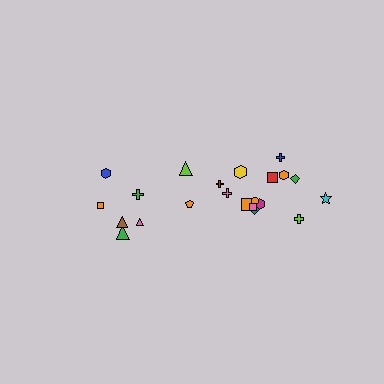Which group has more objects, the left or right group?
The right group.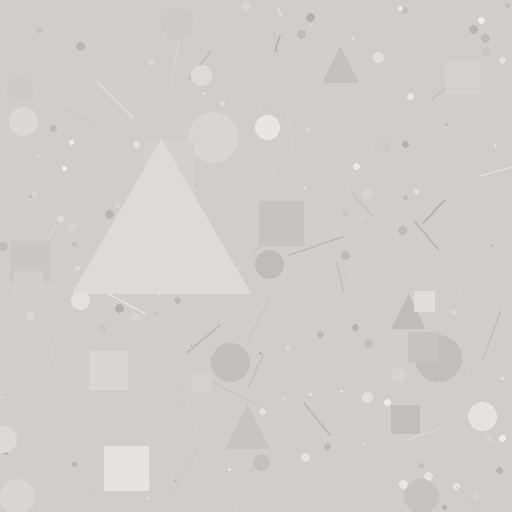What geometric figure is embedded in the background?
A triangle is embedded in the background.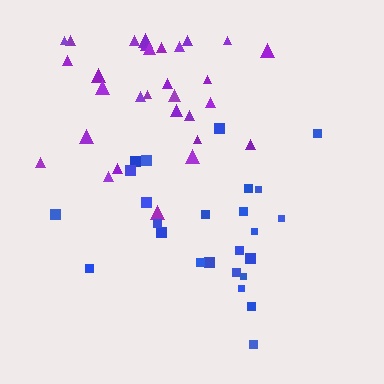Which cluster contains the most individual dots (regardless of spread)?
Purple (30).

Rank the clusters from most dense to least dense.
purple, blue.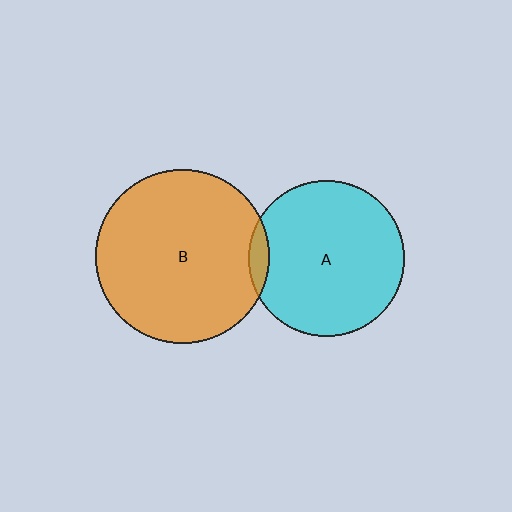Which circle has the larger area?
Circle B (orange).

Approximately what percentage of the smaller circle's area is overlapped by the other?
Approximately 5%.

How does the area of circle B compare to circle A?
Approximately 1.2 times.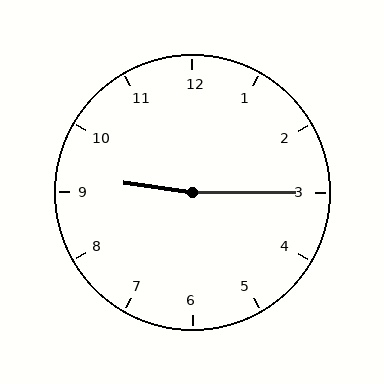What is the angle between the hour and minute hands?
Approximately 172 degrees.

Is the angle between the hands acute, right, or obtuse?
It is obtuse.